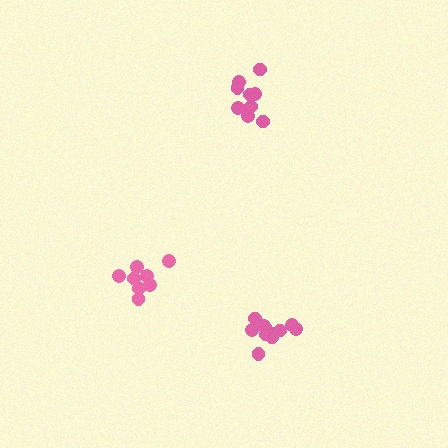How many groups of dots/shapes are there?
There are 3 groups.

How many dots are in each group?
Group 1: 8 dots, Group 2: 11 dots, Group 3: 9 dots (28 total).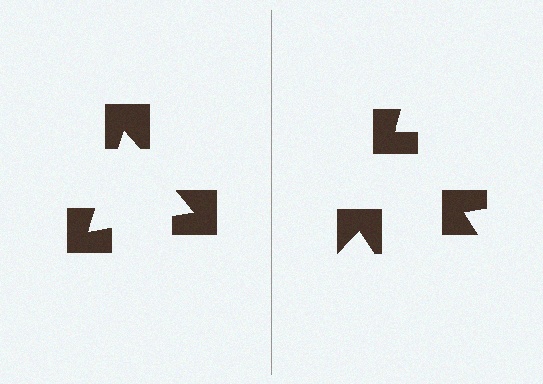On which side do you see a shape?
An illusory triangle appears on the left side. On the right side the wedge cuts are rotated, so no coherent shape forms.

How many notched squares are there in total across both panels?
6 — 3 on each side.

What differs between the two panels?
The notched squares are positioned identically on both sides; only the wedge orientations differ. On the left they align to a triangle; on the right they are misaligned.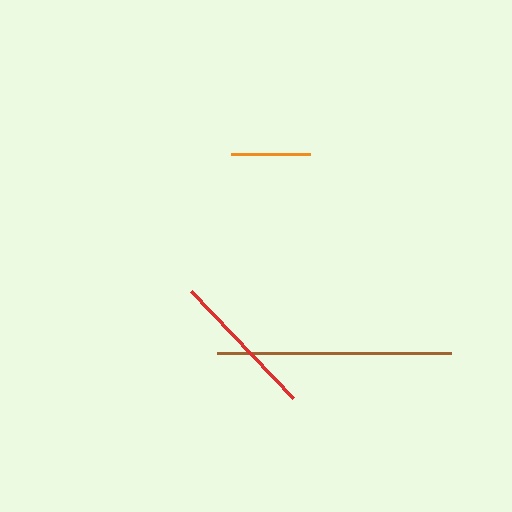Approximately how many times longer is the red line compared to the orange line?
The red line is approximately 1.9 times the length of the orange line.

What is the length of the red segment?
The red segment is approximately 148 pixels long.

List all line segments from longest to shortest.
From longest to shortest: brown, red, orange.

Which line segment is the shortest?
The orange line is the shortest at approximately 79 pixels.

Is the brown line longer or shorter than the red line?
The brown line is longer than the red line.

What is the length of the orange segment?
The orange segment is approximately 79 pixels long.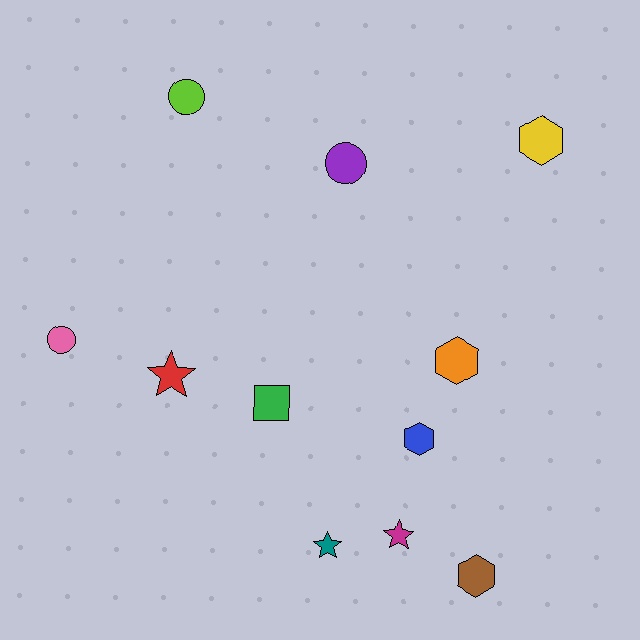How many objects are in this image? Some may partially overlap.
There are 11 objects.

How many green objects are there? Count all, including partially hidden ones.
There is 1 green object.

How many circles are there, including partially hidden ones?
There are 3 circles.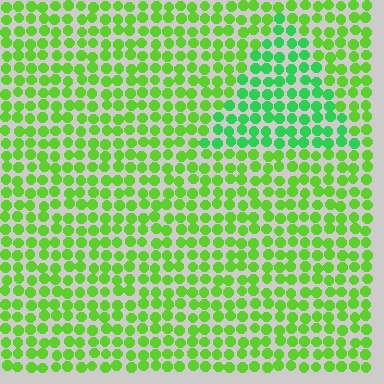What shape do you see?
I see a triangle.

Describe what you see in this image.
The image is filled with small lime elements in a uniform arrangement. A triangle-shaped region is visible where the elements are tinted to a slightly different hue, forming a subtle color boundary.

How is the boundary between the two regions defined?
The boundary is defined purely by a slight shift in hue (about 32 degrees). Spacing, size, and orientation are identical on both sides.